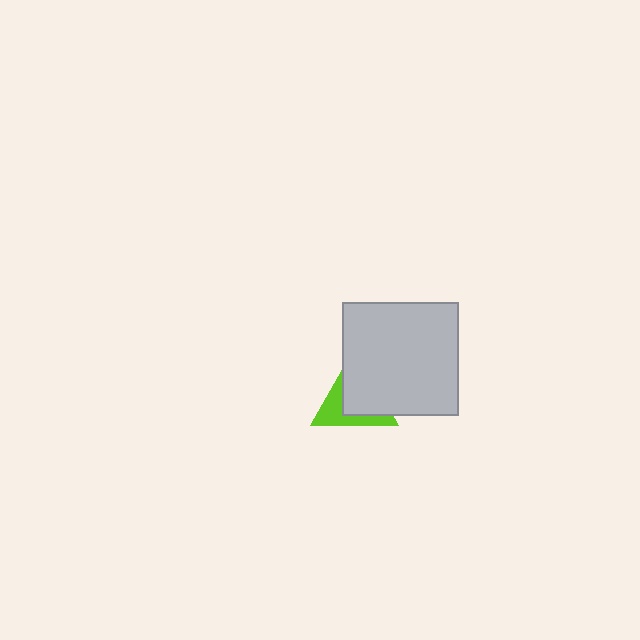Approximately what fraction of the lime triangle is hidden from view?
Roughly 59% of the lime triangle is hidden behind the light gray rectangle.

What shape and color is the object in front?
The object in front is a light gray rectangle.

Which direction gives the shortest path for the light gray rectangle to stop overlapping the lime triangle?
Moving toward the upper-right gives the shortest separation.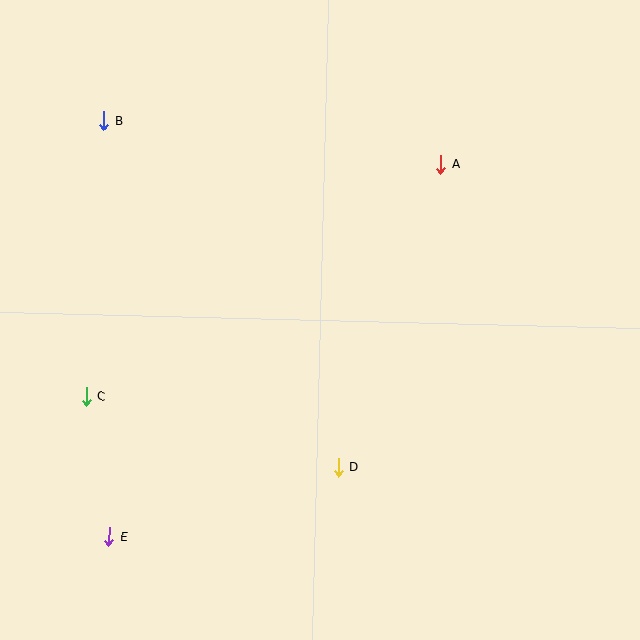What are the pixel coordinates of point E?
Point E is at (109, 536).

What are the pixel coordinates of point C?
Point C is at (86, 396).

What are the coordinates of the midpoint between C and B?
The midpoint between C and B is at (95, 258).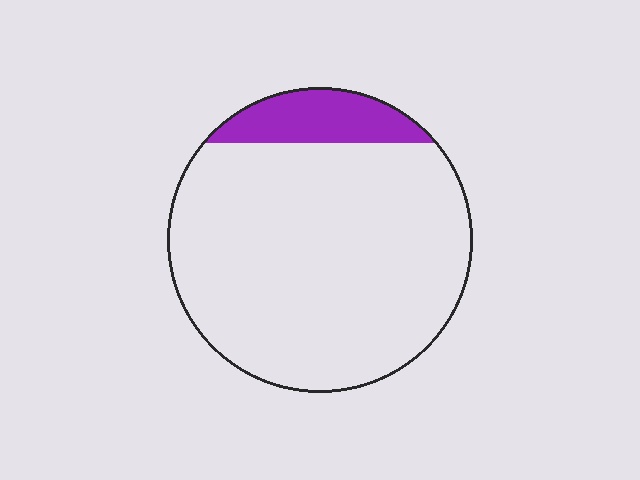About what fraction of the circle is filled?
About one eighth (1/8).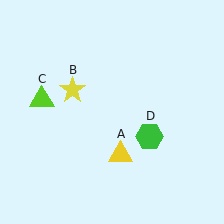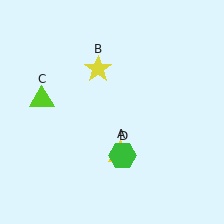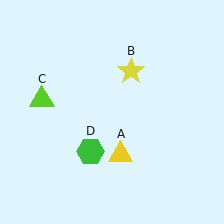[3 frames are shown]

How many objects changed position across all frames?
2 objects changed position: yellow star (object B), green hexagon (object D).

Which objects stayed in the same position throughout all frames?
Yellow triangle (object A) and lime triangle (object C) remained stationary.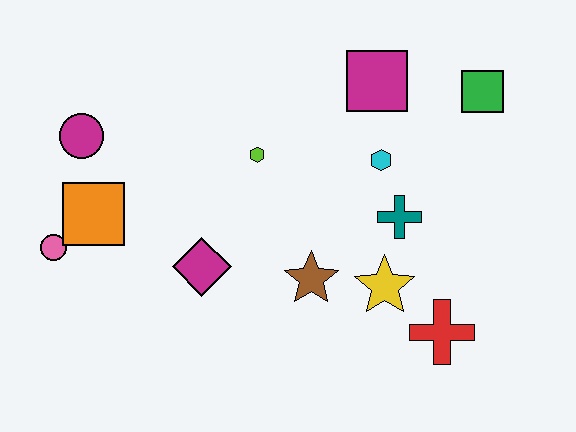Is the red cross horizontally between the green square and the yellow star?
Yes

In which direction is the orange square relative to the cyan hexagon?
The orange square is to the left of the cyan hexagon.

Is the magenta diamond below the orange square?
Yes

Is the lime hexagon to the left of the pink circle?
No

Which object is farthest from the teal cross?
The pink circle is farthest from the teal cross.